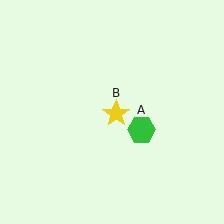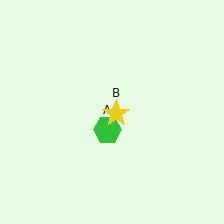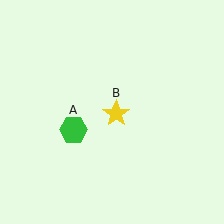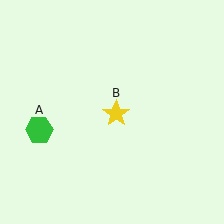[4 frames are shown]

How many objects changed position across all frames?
1 object changed position: green hexagon (object A).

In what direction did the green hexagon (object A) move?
The green hexagon (object A) moved left.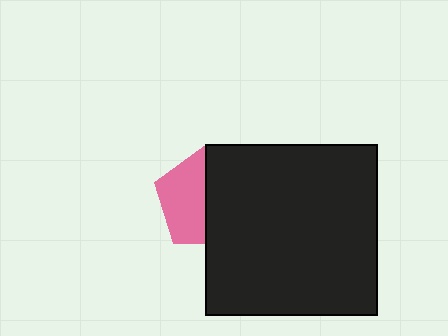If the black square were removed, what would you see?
You would see the complete pink pentagon.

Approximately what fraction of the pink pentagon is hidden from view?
Roughly 51% of the pink pentagon is hidden behind the black square.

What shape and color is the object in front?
The object in front is a black square.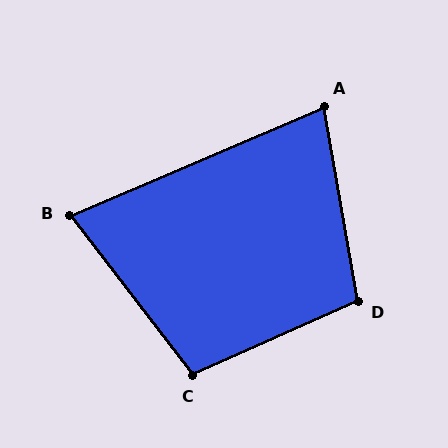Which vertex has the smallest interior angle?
B, at approximately 76 degrees.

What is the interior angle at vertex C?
Approximately 103 degrees (obtuse).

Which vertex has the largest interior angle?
D, at approximately 104 degrees.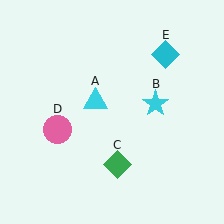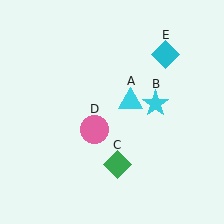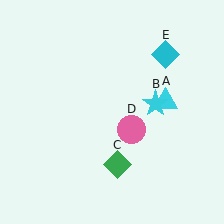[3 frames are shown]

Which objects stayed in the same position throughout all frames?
Cyan star (object B) and green diamond (object C) and cyan diamond (object E) remained stationary.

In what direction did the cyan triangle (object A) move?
The cyan triangle (object A) moved right.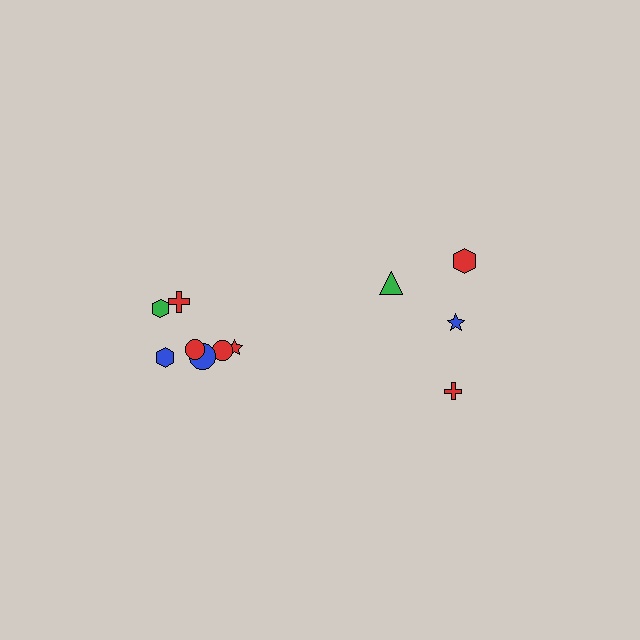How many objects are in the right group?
There are 4 objects.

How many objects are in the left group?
There are 7 objects.